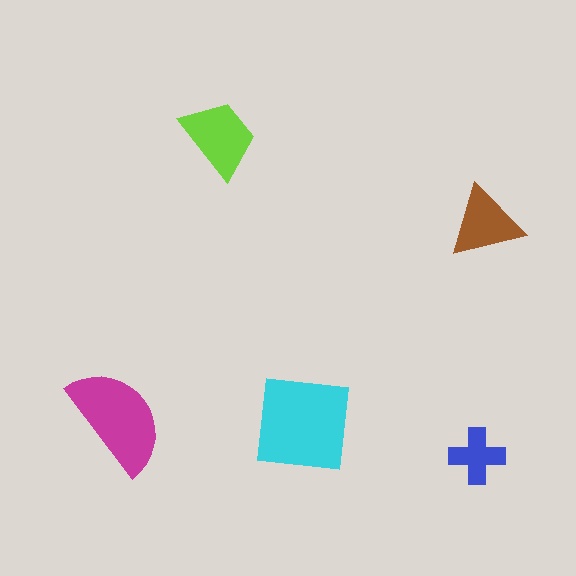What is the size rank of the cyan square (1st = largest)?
1st.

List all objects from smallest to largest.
The blue cross, the brown triangle, the lime trapezoid, the magenta semicircle, the cyan square.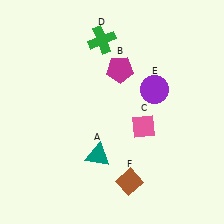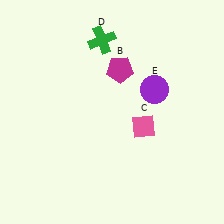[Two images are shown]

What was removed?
The brown diamond (F), the teal triangle (A) were removed in Image 2.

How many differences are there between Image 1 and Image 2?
There are 2 differences between the two images.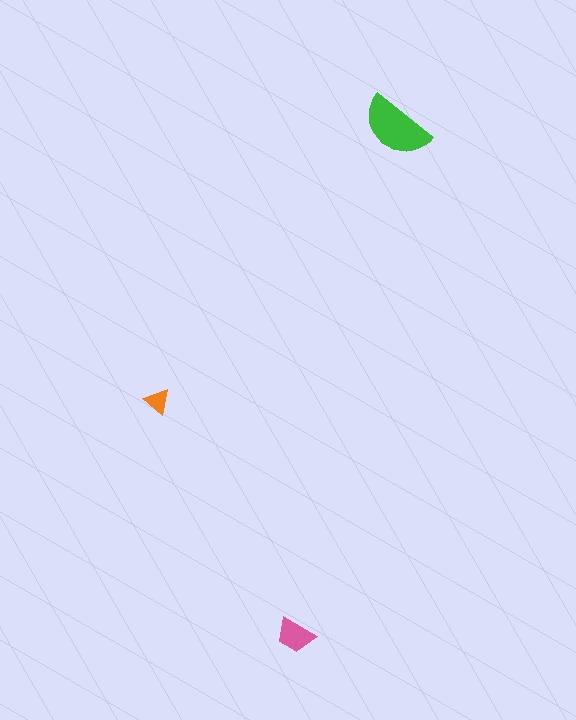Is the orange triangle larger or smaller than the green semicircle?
Smaller.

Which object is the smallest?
The orange triangle.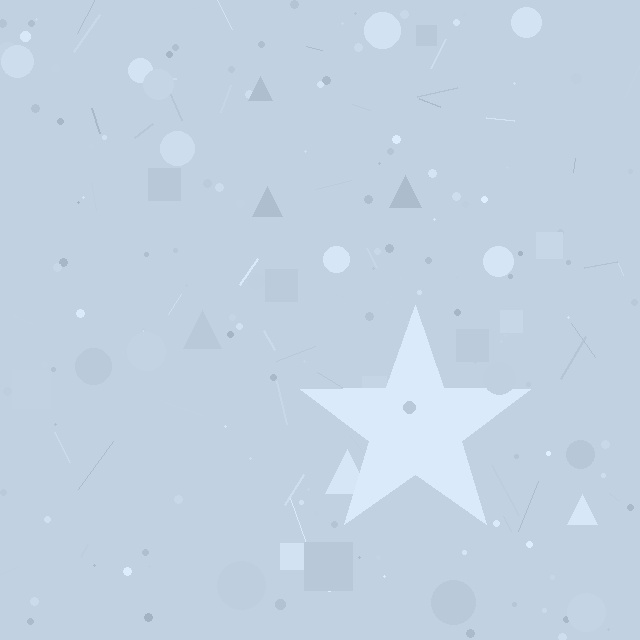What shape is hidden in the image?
A star is hidden in the image.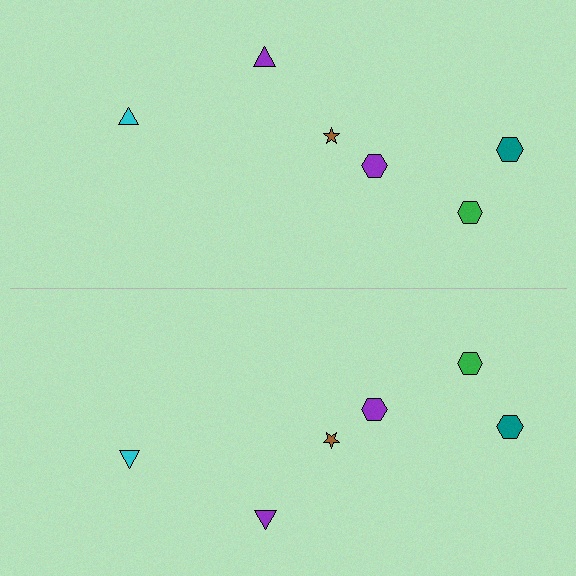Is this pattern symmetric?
Yes, this pattern has bilateral (reflection) symmetry.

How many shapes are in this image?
There are 12 shapes in this image.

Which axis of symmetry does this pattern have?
The pattern has a horizontal axis of symmetry running through the center of the image.